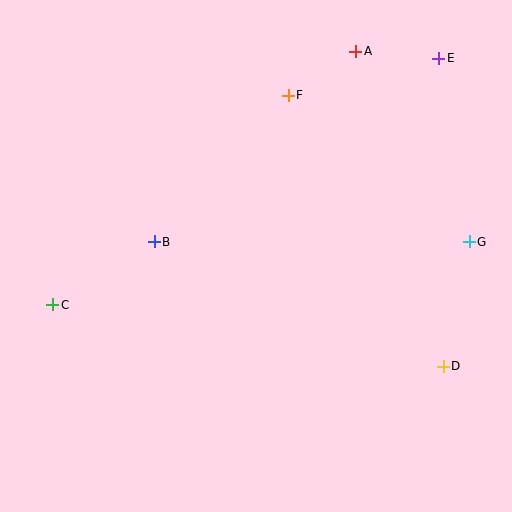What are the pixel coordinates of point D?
Point D is at (443, 366).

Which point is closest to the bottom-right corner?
Point D is closest to the bottom-right corner.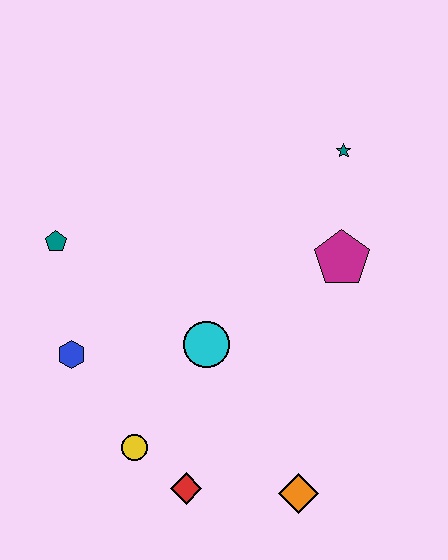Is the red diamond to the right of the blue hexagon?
Yes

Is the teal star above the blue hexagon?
Yes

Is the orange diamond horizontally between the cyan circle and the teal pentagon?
No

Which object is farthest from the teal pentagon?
The orange diamond is farthest from the teal pentagon.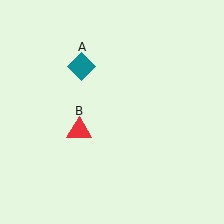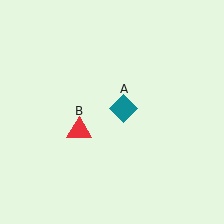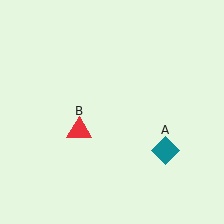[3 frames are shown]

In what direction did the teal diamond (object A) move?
The teal diamond (object A) moved down and to the right.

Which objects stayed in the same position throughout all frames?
Red triangle (object B) remained stationary.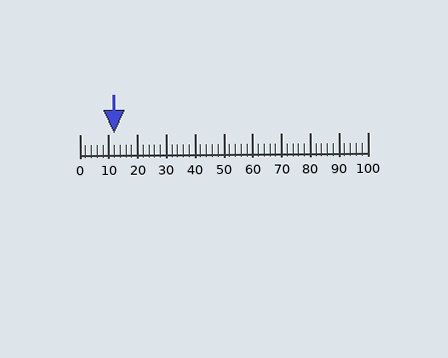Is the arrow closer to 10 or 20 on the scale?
The arrow is closer to 10.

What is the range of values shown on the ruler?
The ruler shows values from 0 to 100.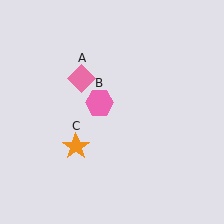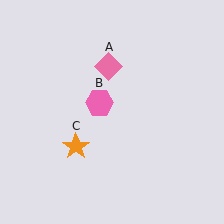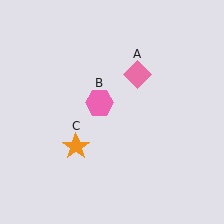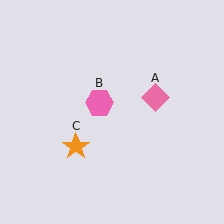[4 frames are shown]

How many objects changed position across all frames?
1 object changed position: pink diamond (object A).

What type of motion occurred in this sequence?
The pink diamond (object A) rotated clockwise around the center of the scene.